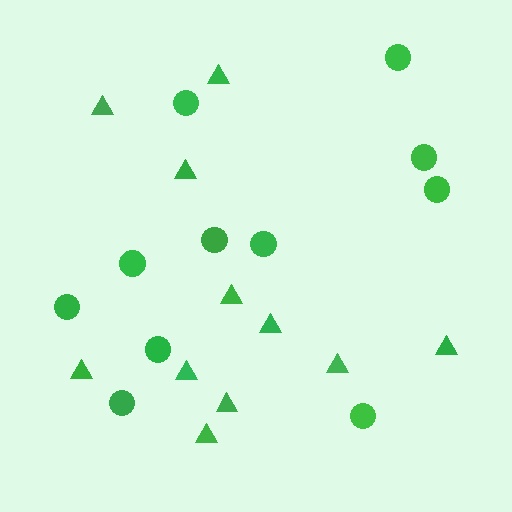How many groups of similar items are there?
There are 2 groups: one group of triangles (11) and one group of circles (11).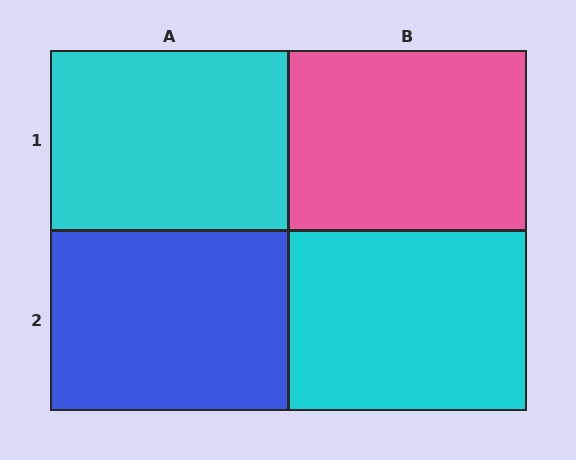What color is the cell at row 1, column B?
Pink.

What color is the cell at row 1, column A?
Cyan.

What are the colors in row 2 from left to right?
Blue, cyan.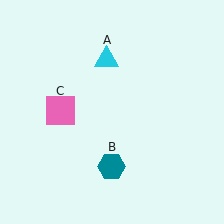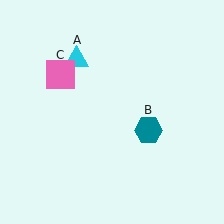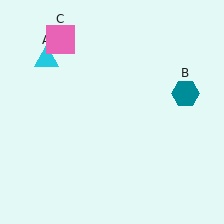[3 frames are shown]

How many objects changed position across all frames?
3 objects changed position: cyan triangle (object A), teal hexagon (object B), pink square (object C).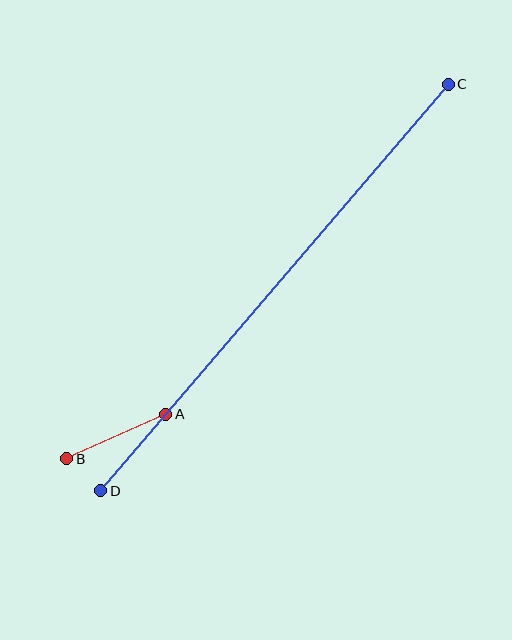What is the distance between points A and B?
The distance is approximately 108 pixels.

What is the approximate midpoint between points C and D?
The midpoint is at approximately (274, 287) pixels.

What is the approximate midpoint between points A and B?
The midpoint is at approximately (116, 437) pixels.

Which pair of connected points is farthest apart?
Points C and D are farthest apart.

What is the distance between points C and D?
The distance is approximately 535 pixels.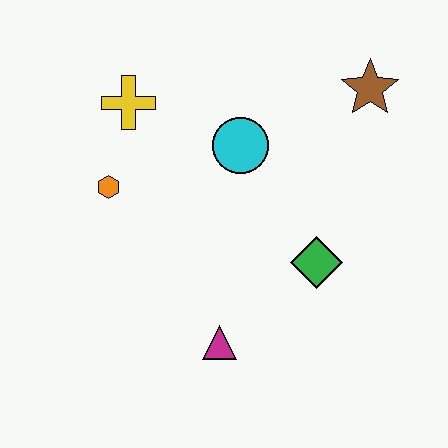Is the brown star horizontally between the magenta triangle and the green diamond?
No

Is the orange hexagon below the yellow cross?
Yes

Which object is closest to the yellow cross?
The orange hexagon is closest to the yellow cross.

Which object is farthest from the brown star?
The magenta triangle is farthest from the brown star.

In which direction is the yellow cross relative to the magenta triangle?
The yellow cross is above the magenta triangle.